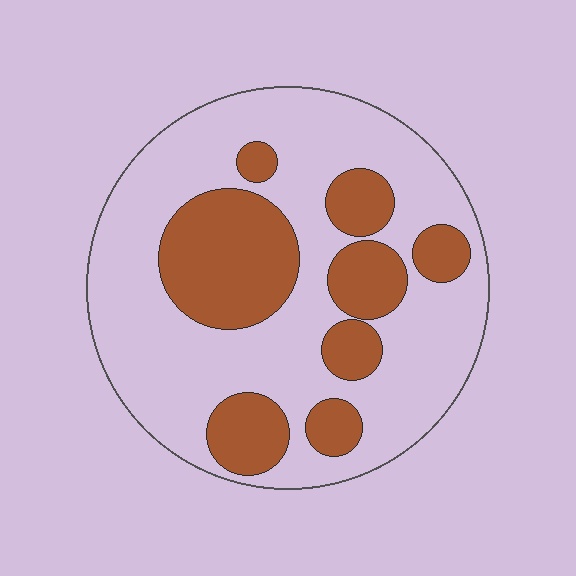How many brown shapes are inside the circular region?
8.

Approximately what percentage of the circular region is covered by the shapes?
Approximately 30%.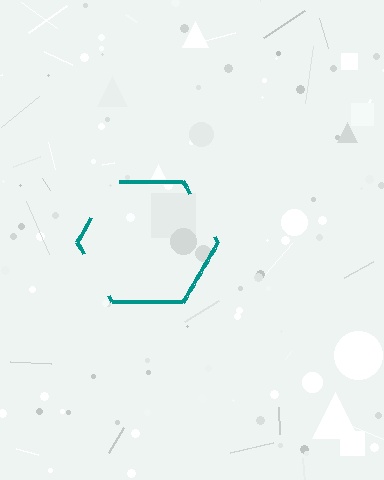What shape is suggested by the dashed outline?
The dashed outline suggests a hexagon.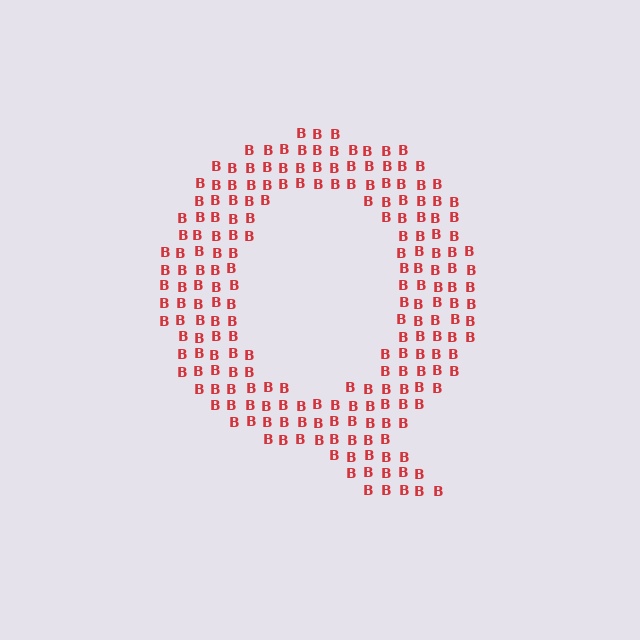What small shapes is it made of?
It is made of small letter B's.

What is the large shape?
The large shape is the letter Q.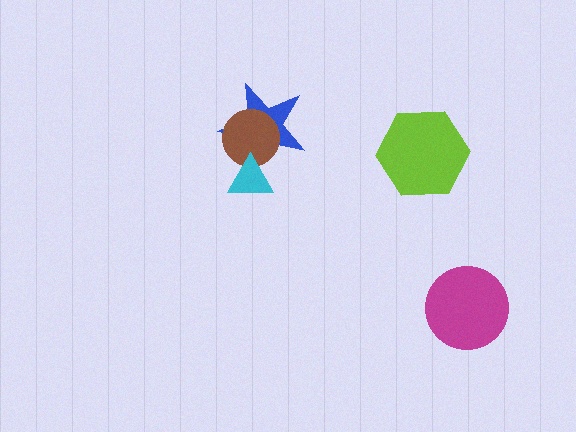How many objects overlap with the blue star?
2 objects overlap with the blue star.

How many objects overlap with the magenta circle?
0 objects overlap with the magenta circle.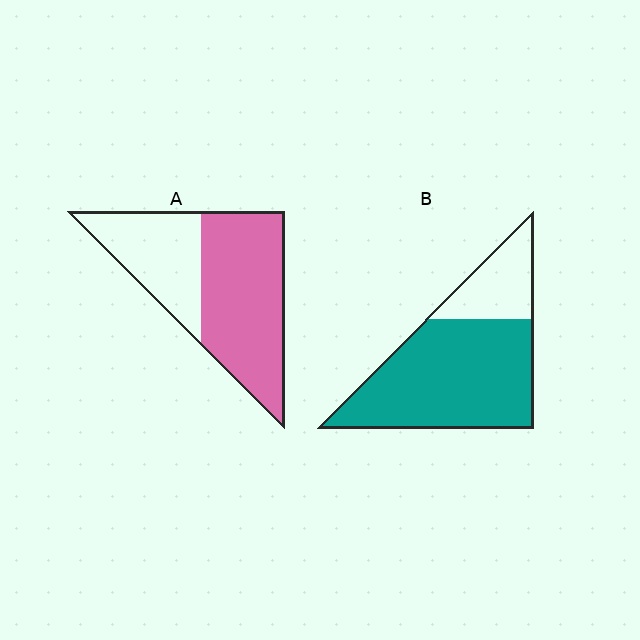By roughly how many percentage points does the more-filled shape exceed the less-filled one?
By roughly 15 percentage points (B over A).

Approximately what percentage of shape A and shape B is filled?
A is approximately 60% and B is approximately 75%.